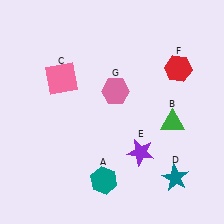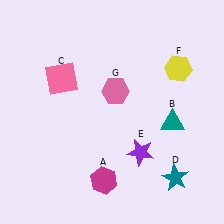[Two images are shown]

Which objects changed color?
A changed from teal to magenta. B changed from green to teal. F changed from red to yellow.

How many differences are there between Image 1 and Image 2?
There are 3 differences between the two images.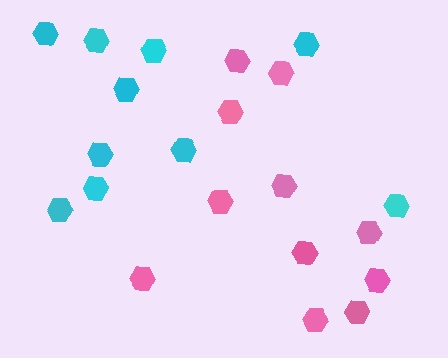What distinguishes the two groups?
There are 2 groups: one group of cyan hexagons (10) and one group of pink hexagons (11).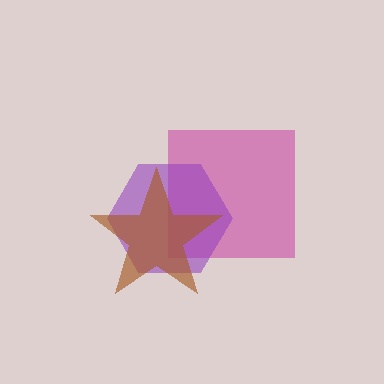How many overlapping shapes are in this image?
There are 3 overlapping shapes in the image.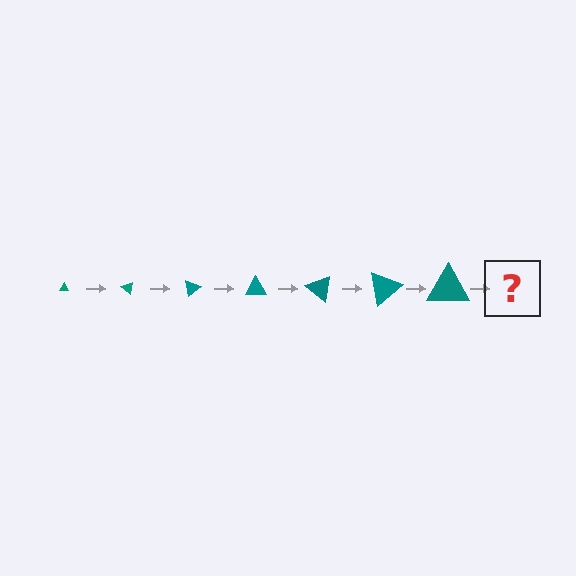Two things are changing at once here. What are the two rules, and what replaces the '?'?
The two rules are that the triangle grows larger each step and it rotates 40 degrees each step. The '?' should be a triangle, larger than the previous one and rotated 280 degrees from the start.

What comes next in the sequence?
The next element should be a triangle, larger than the previous one and rotated 280 degrees from the start.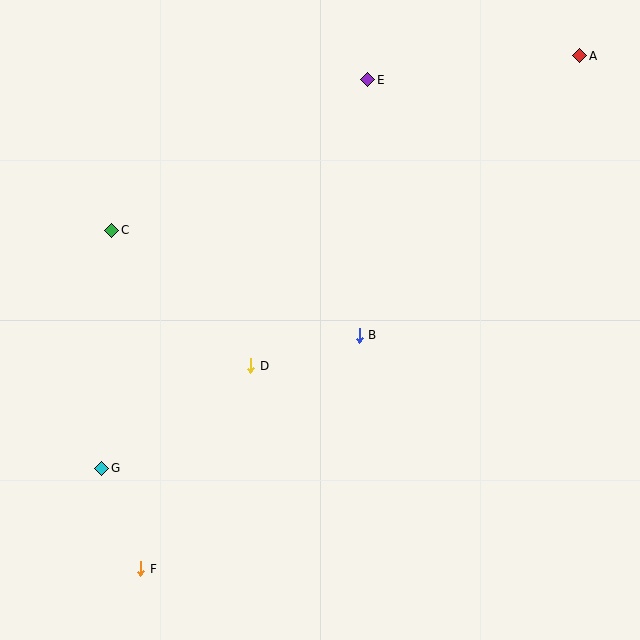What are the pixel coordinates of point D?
Point D is at (251, 366).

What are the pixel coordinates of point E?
Point E is at (368, 80).